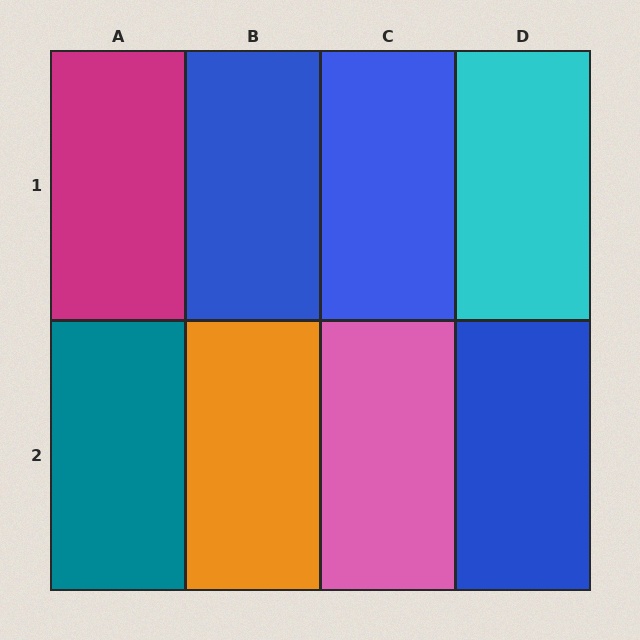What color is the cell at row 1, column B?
Blue.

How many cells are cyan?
1 cell is cyan.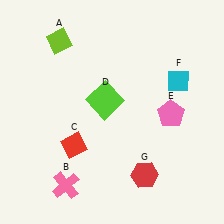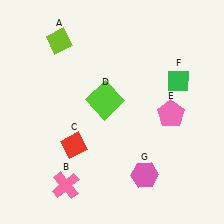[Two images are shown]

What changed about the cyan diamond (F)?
In Image 1, F is cyan. In Image 2, it changed to green.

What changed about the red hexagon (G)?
In Image 1, G is red. In Image 2, it changed to pink.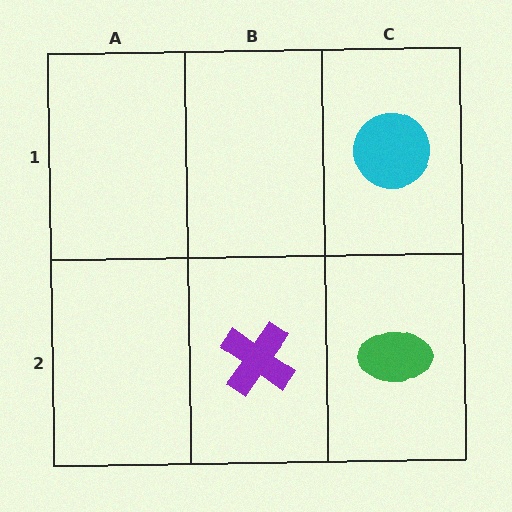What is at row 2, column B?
A purple cross.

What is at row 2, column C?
A green ellipse.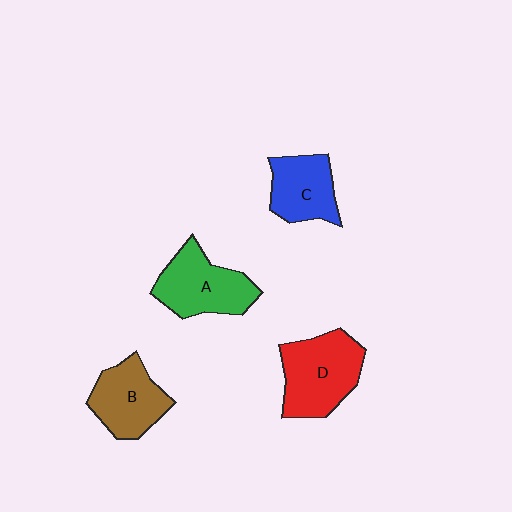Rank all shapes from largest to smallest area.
From largest to smallest: D (red), A (green), B (brown), C (blue).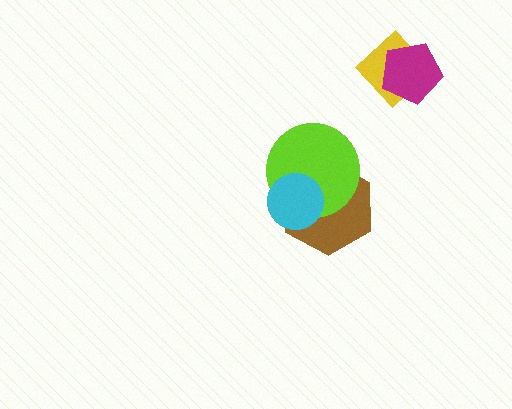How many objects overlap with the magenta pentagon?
1 object overlaps with the magenta pentagon.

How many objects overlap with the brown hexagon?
2 objects overlap with the brown hexagon.